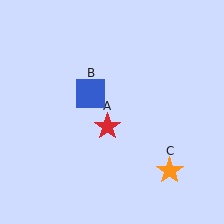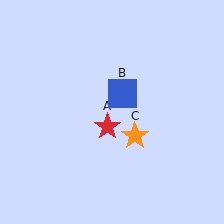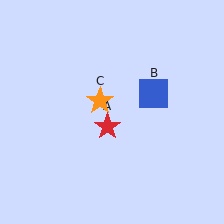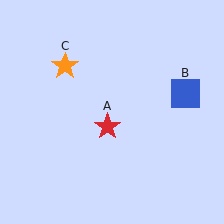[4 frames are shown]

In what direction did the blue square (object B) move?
The blue square (object B) moved right.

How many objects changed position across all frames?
2 objects changed position: blue square (object B), orange star (object C).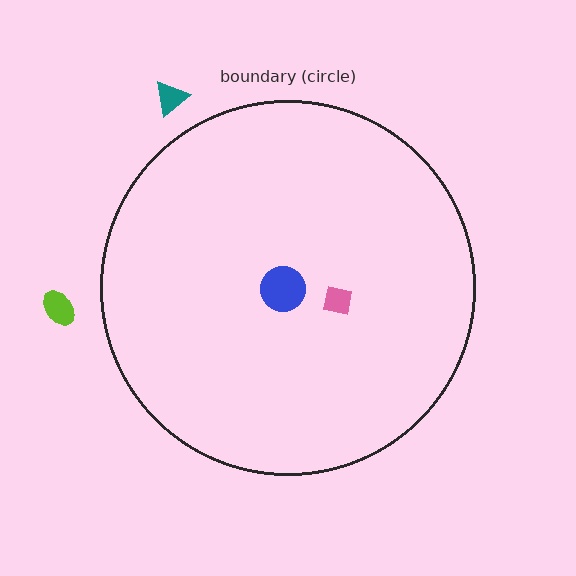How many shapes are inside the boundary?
2 inside, 2 outside.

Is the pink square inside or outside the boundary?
Inside.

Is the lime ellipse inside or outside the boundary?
Outside.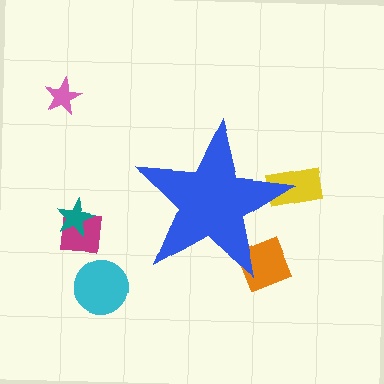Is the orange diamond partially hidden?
Yes, the orange diamond is partially hidden behind the blue star.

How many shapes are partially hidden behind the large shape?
2 shapes are partially hidden.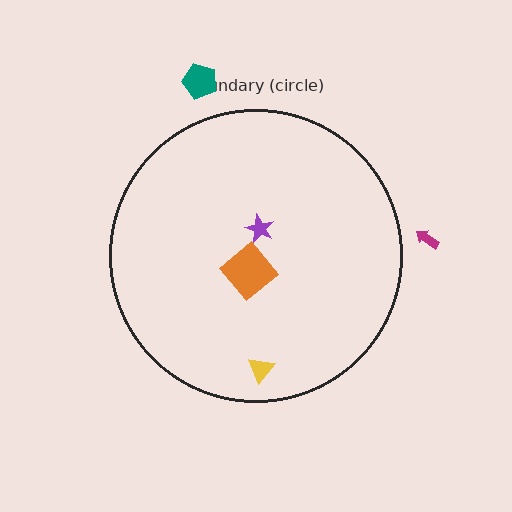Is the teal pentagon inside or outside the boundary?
Outside.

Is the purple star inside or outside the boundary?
Inside.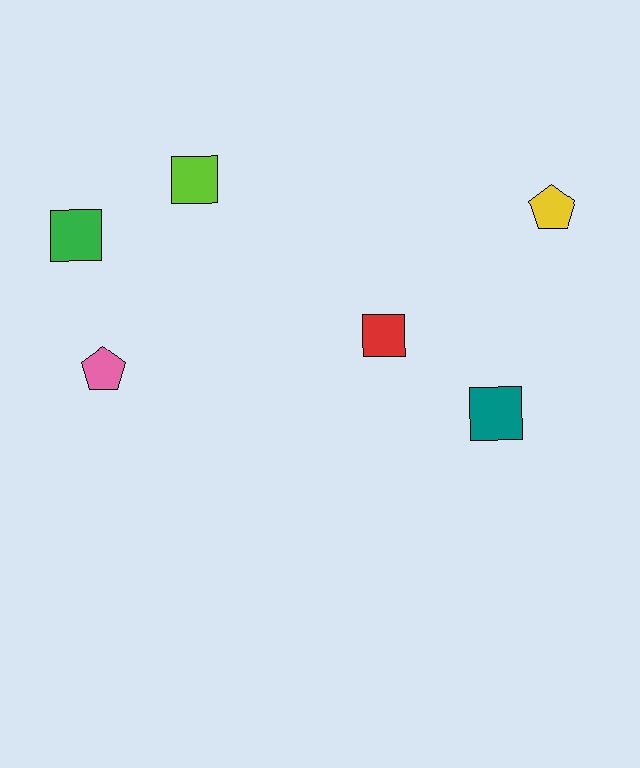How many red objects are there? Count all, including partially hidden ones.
There is 1 red object.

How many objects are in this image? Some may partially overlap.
There are 6 objects.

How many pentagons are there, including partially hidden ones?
There are 2 pentagons.